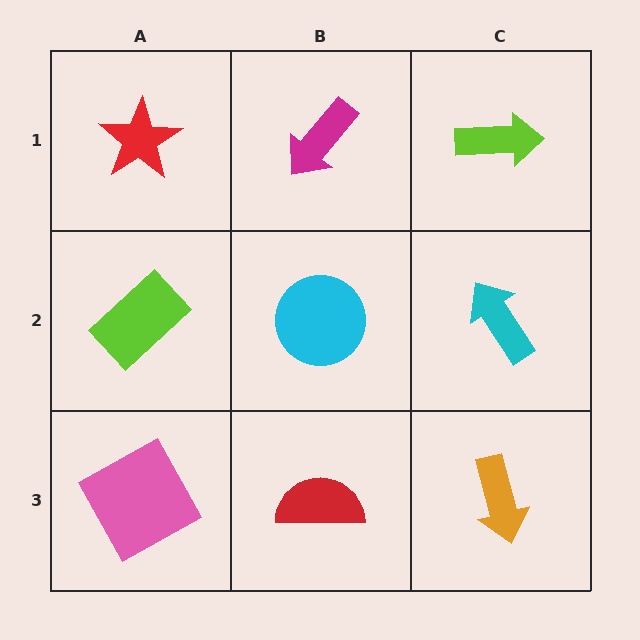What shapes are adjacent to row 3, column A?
A lime rectangle (row 2, column A), a red semicircle (row 3, column B).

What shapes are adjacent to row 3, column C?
A cyan arrow (row 2, column C), a red semicircle (row 3, column B).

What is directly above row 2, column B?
A magenta arrow.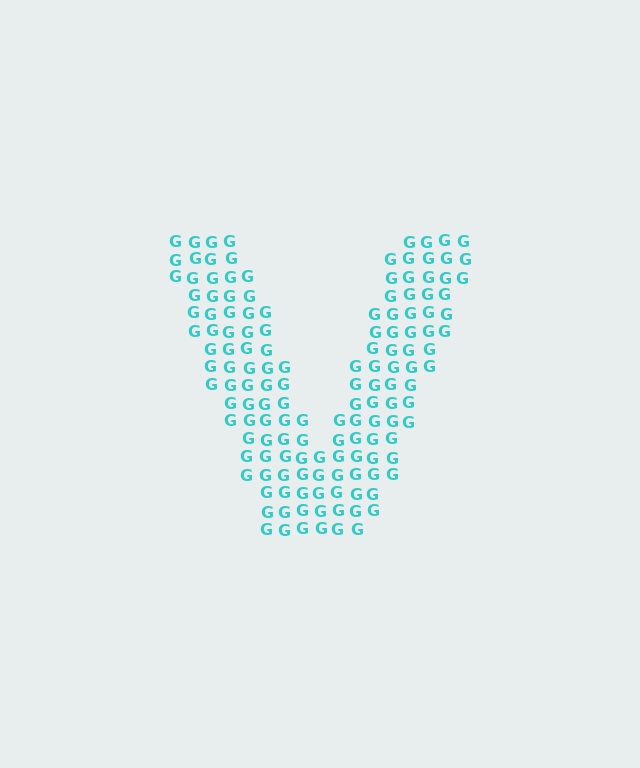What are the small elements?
The small elements are letter G's.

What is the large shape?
The large shape is the letter V.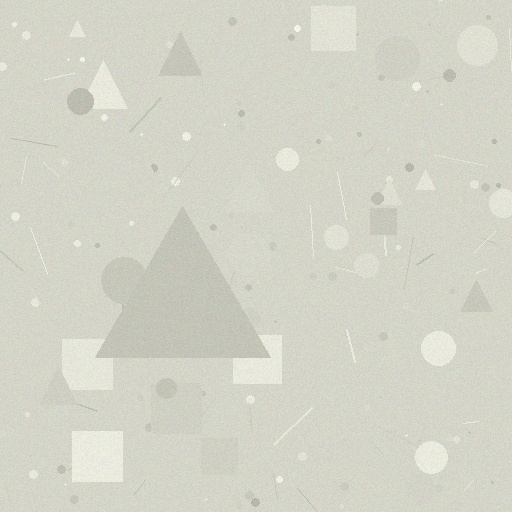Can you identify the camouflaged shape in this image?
The camouflaged shape is a triangle.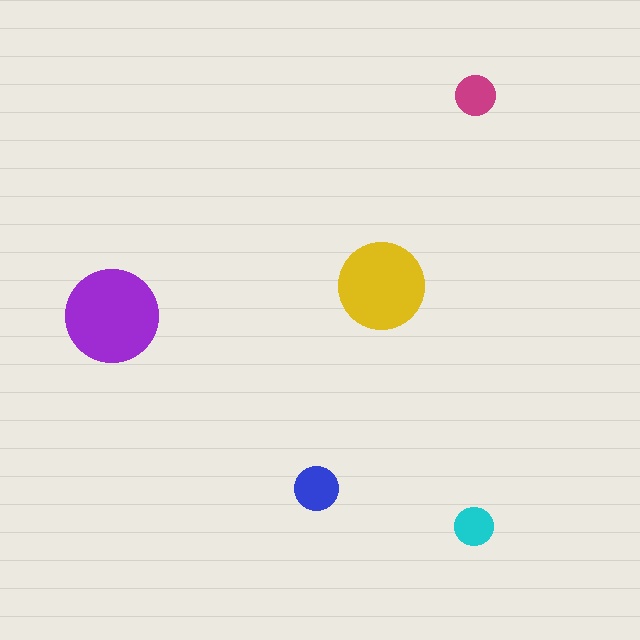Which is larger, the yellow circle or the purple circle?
The purple one.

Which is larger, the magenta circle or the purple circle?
The purple one.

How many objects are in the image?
There are 5 objects in the image.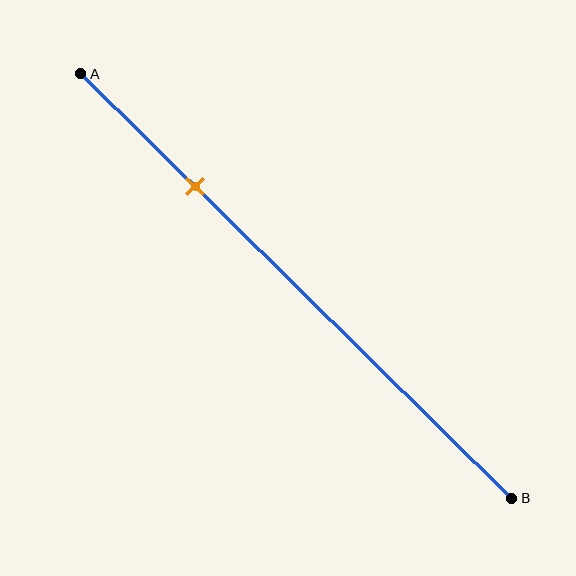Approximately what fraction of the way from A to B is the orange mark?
The orange mark is approximately 25% of the way from A to B.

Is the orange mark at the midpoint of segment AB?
No, the mark is at about 25% from A, not at the 50% midpoint.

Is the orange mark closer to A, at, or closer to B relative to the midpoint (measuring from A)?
The orange mark is closer to point A than the midpoint of segment AB.